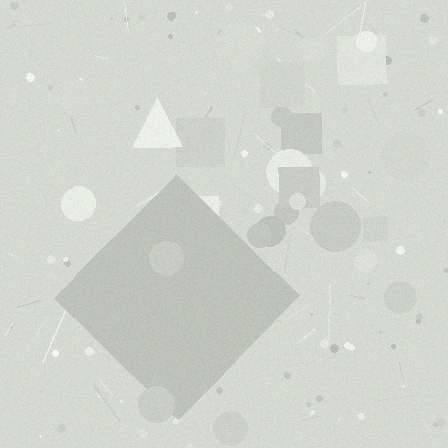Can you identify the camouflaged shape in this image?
The camouflaged shape is a diamond.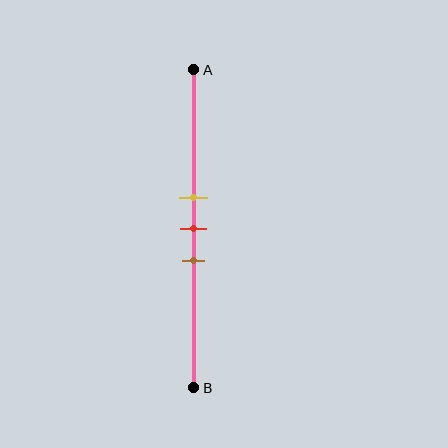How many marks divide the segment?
There are 3 marks dividing the segment.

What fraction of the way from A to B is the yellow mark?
The yellow mark is approximately 40% (0.4) of the way from A to B.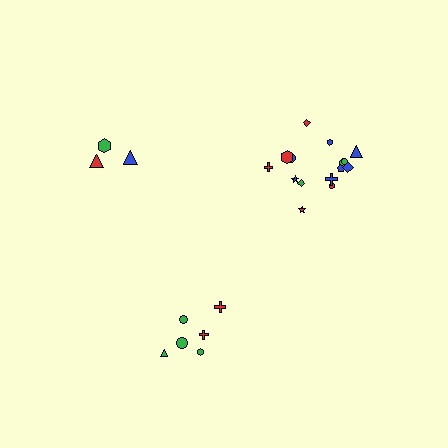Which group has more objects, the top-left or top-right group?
The top-right group.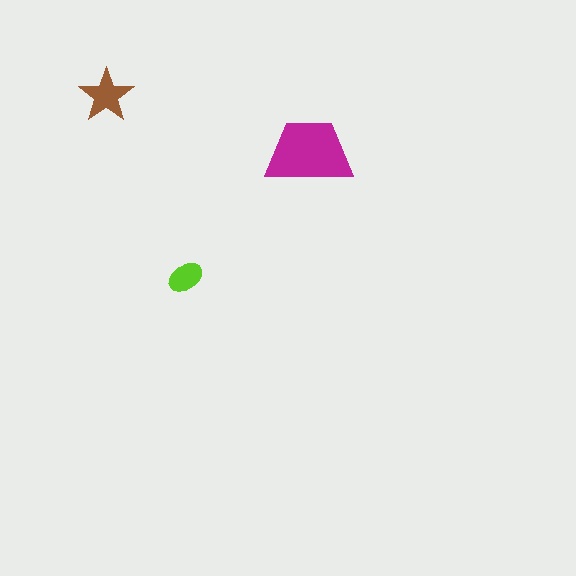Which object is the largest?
The magenta trapezoid.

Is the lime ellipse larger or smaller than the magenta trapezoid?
Smaller.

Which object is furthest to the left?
The brown star is leftmost.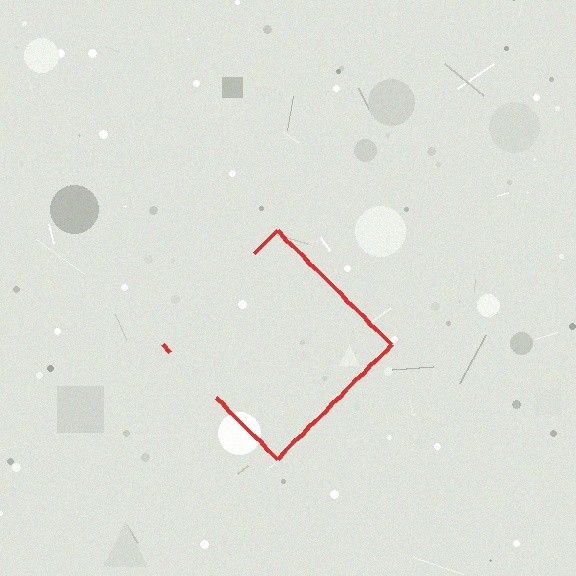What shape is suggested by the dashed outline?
The dashed outline suggests a diamond.